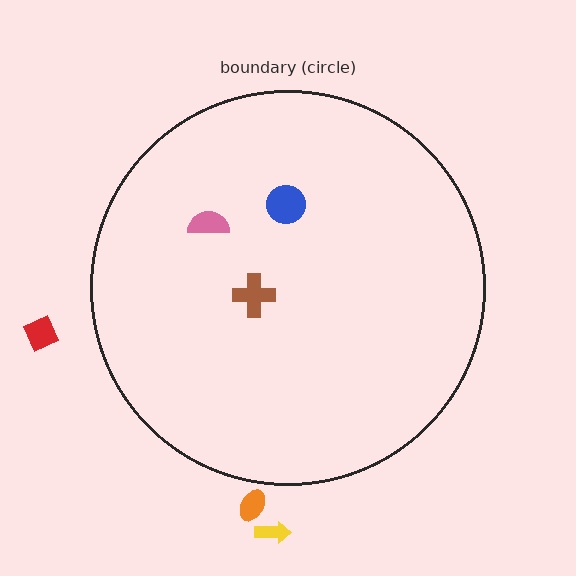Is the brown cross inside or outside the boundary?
Inside.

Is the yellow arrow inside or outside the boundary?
Outside.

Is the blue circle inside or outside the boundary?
Inside.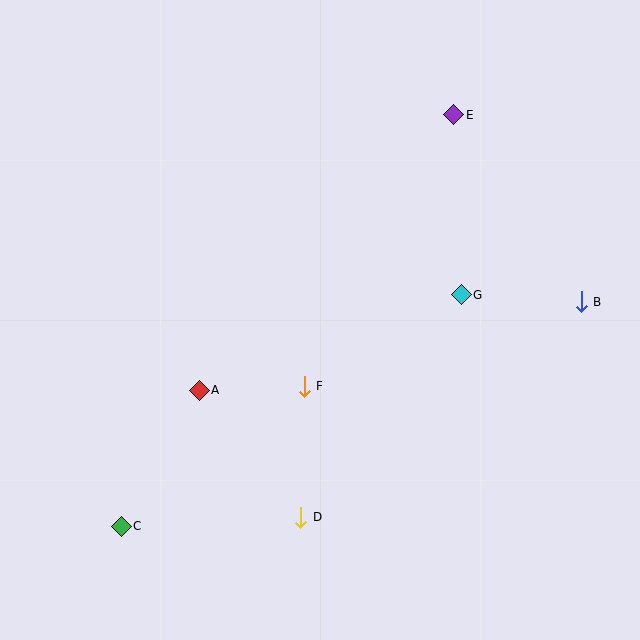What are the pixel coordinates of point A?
Point A is at (199, 390).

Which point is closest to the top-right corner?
Point E is closest to the top-right corner.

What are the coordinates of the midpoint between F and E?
The midpoint between F and E is at (379, 251).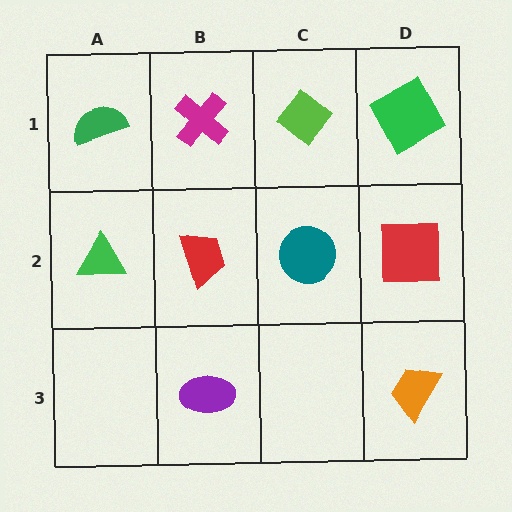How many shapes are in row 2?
4 shapes.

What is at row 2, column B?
A red trapezoid.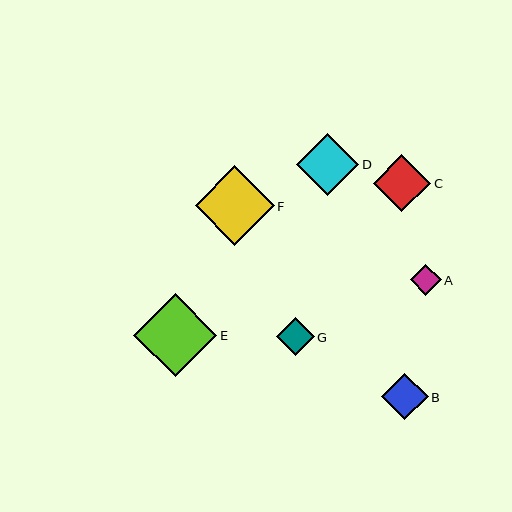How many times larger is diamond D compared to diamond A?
Diamond D is approximately 2.0 times the size of diamond A.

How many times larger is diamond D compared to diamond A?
Diamond D is approximately 2.0 times the size of diamond A.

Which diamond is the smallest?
Diamond A is the smallest with a size of approximately 31 pixels.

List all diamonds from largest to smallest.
From largest to smallest: E, F, D, C, B, G, A.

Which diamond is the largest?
Diamond E is the largest with a size of approximately 83 pixels.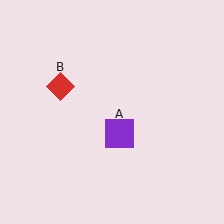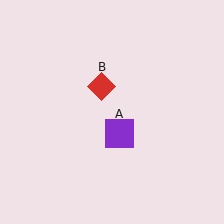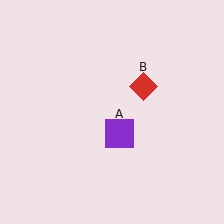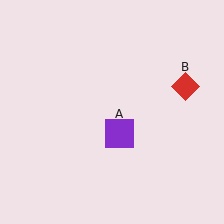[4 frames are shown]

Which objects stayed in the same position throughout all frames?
Purple square (object A) remained stationary.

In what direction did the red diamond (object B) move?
The red diamond (object B) moved right.